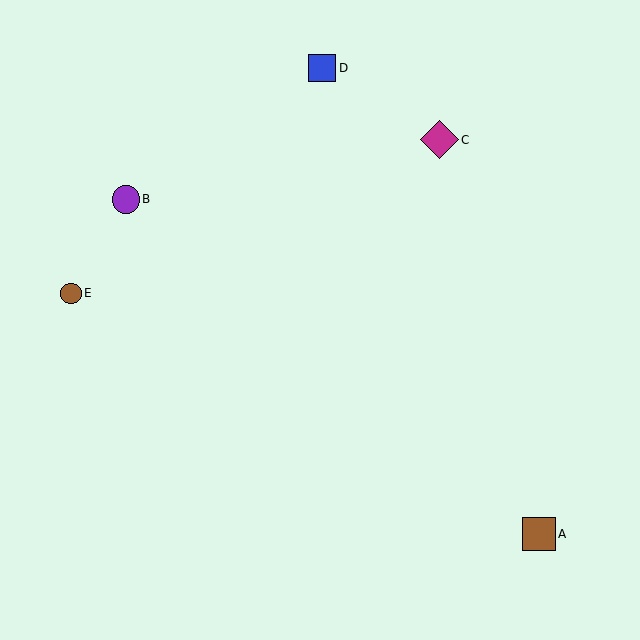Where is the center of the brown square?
The center of the brown square is at (539, 534).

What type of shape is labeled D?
Shape D is a blue square.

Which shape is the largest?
The magenta diamond (labeled C) is the largest.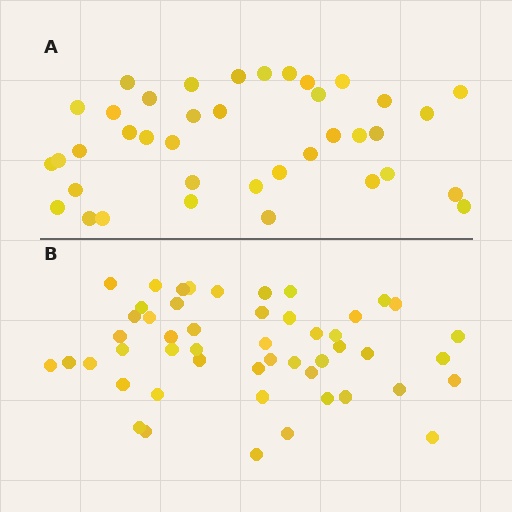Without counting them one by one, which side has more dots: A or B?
Region B (the bottom region) has more dots.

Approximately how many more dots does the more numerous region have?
Region B has roughly 12 or so more dots than region A.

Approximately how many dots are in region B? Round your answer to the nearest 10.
About 50 dots.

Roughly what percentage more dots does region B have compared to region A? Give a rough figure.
About 30% more.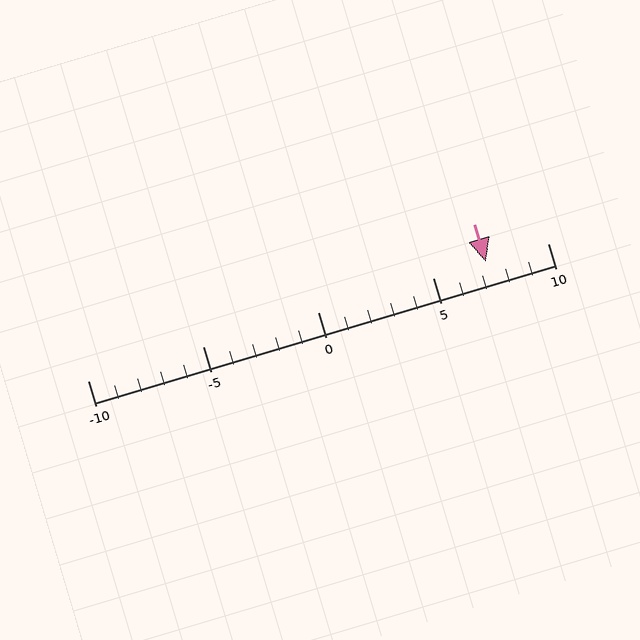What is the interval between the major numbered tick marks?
The major tick marks are spaced 5 units apart.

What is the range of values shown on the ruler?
The ruler shows values from -10 to 10.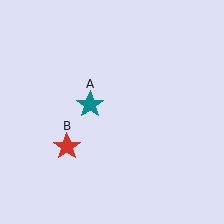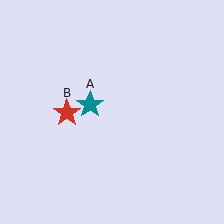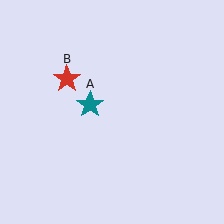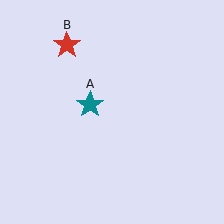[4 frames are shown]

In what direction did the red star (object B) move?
The red star (object B) moved up.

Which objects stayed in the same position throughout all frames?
Teal star (object A) remained stationary.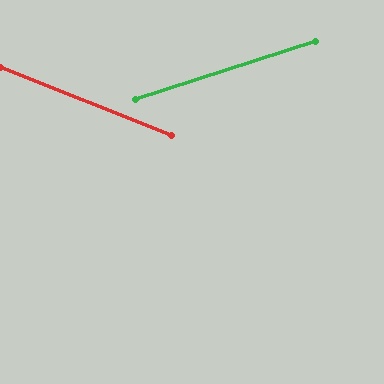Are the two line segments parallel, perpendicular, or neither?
Neither parallel nor perpendicular — they differ by about 40°.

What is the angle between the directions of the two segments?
Approximately 40 degrees.